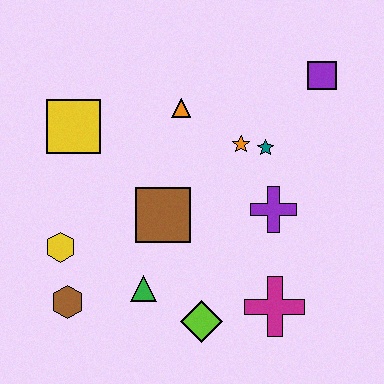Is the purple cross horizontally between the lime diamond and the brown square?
No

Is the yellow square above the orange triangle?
No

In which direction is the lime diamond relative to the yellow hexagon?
The lime diamond is to the right of the yellow hexagon.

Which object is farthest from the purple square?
The brown hexagon is farthest from the purple square.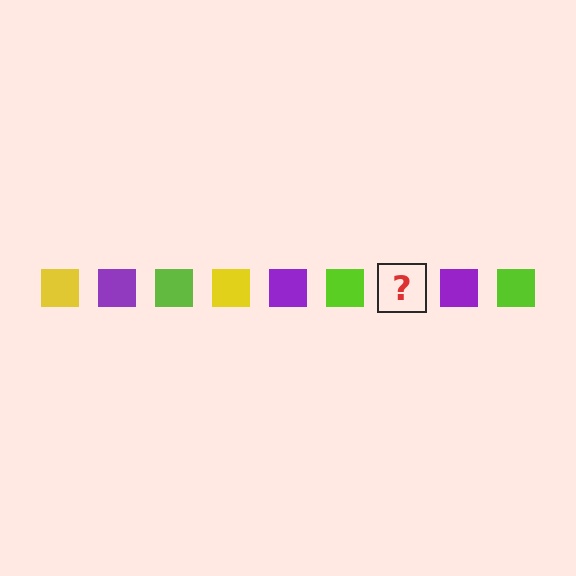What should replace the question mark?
The question mark should be replaced with a yellow square.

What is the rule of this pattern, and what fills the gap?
The rule is that the pattern cycles through yellow, purple, lime squares. The gap should be filled with a yellow square.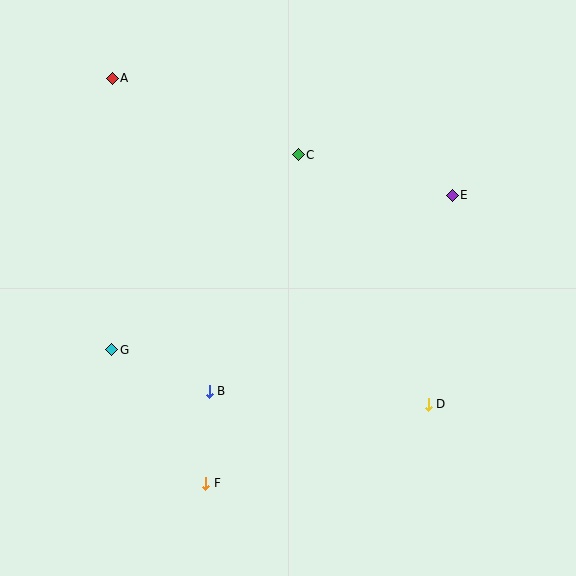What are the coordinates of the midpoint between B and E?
The midpoint between B and E is at (331, 293).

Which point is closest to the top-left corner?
Point A is closest to the top-left corner.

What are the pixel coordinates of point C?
Point C is at (298, 155).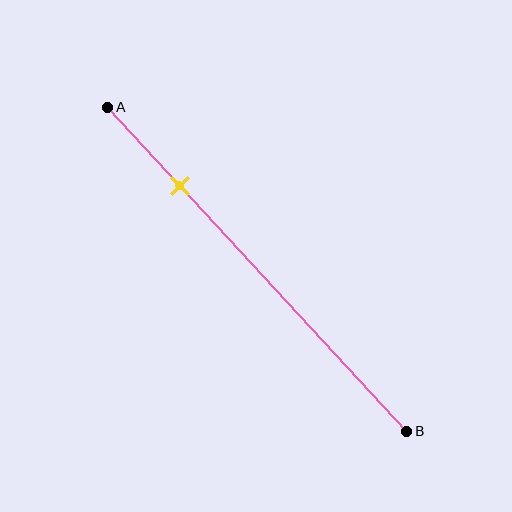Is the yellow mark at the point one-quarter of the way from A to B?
Yes, the mark is approximately at the one-quarter point.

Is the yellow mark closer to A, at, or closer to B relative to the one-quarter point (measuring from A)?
The yellow mark is approximately at the one-quarter point of segment AB.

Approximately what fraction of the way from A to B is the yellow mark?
The yellow mark is approximately 25% of the way from A to B.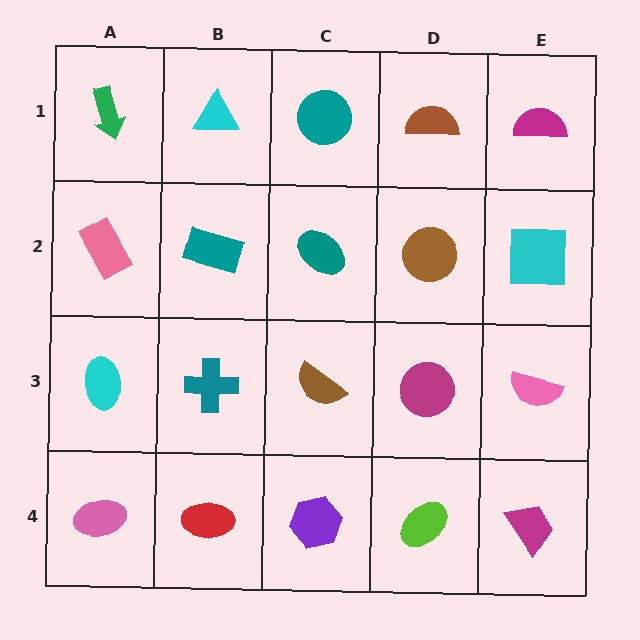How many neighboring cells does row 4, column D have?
3.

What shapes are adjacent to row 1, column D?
A brown circle (row 2, column D), a teal circle (row 1, column C), a magenta semicircle (row 1, column E).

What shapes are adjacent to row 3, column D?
A brown circle (row 2, column D), a lime ellipse (row 4, column D), a brown semicircle (row 3, column C), a pink semicircle (row 3, column E).